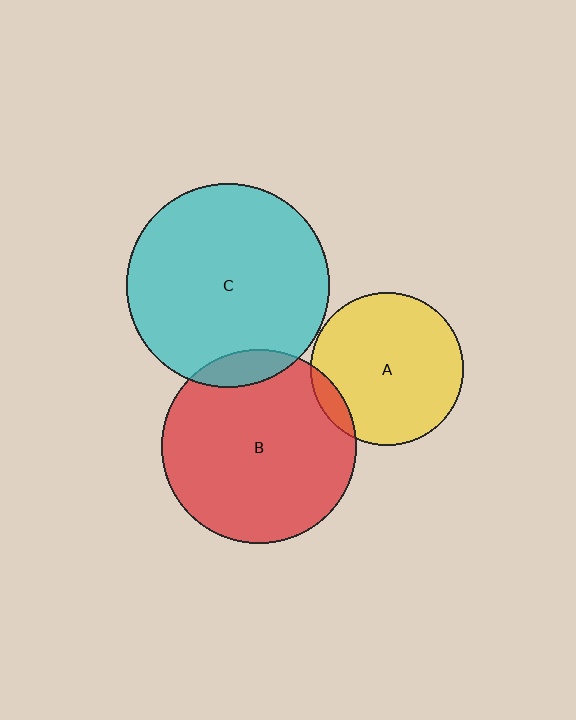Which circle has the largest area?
Circle C (cyan).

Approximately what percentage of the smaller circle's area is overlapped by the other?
Approximately 10%.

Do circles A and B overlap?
Yes.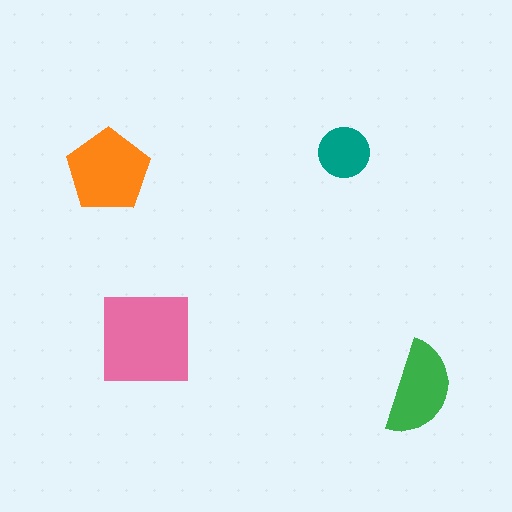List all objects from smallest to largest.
The teal circle, the green semicircle, the orange pentagon, the pink square.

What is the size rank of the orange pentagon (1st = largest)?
2nd.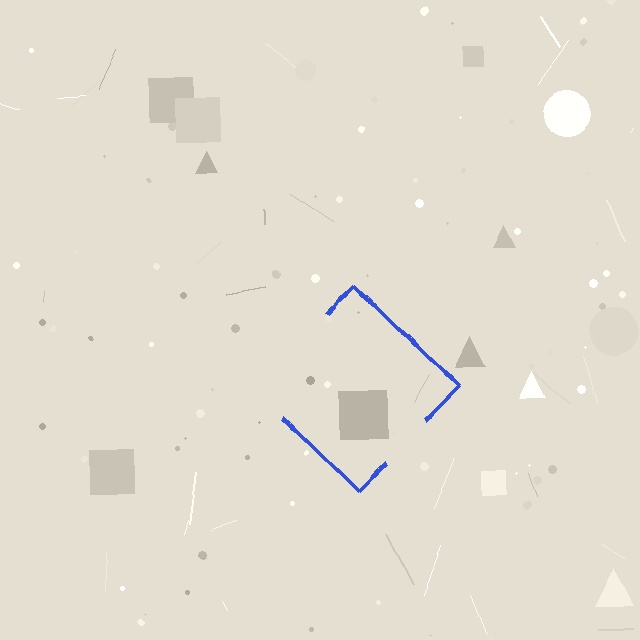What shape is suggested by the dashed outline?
The dashed outline suggests a diamond.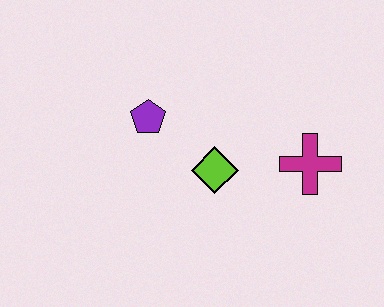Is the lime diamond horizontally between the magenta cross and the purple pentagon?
Yes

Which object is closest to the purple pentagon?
The lime diamond is closest to the purple pentagon.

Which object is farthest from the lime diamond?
The magenta cross is farthest from the lime diamond.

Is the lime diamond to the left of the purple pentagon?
No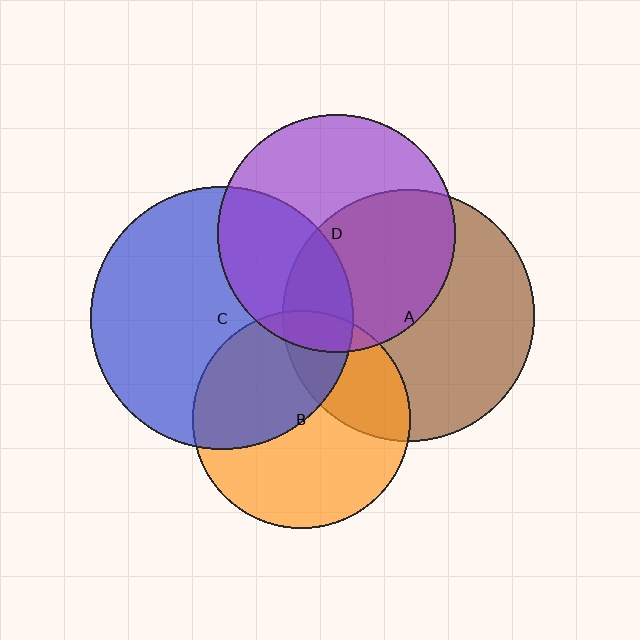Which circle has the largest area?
Circle C (blue).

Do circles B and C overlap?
Yes.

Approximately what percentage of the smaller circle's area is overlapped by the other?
Approximately 45%.